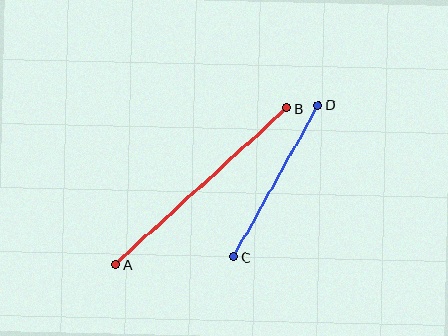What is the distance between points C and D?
The distance is approximately 173 pixels.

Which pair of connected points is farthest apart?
Points A and B are farthest apart.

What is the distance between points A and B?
The distance is approximately 232 pixels.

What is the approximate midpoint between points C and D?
The midpoint is at approximately (276, 181) pixels.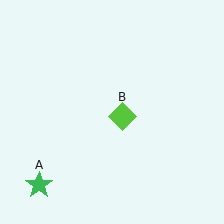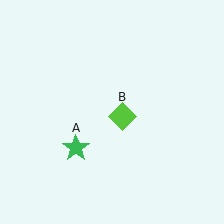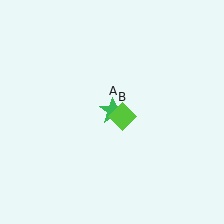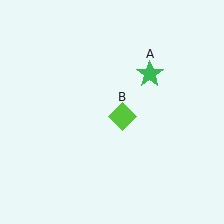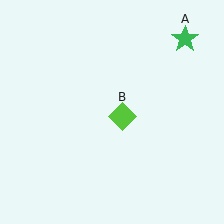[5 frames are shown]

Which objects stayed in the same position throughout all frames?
Lime diamond (object B) remained stationary.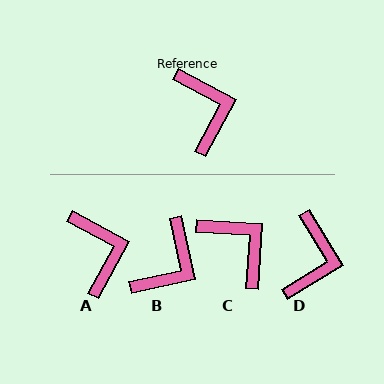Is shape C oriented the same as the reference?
No, it is off by about 25 degrees.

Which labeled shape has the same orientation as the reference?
A.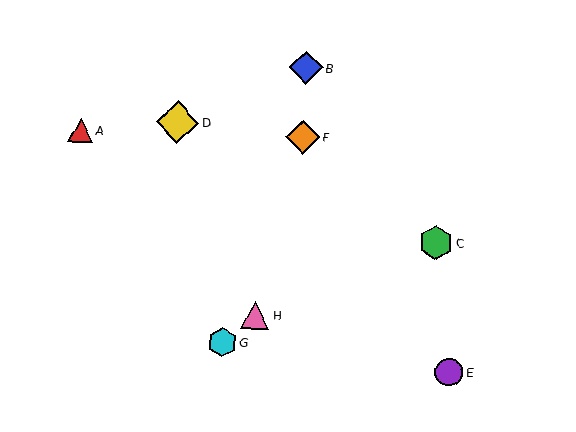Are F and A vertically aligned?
No, F is at x≈303 and A is at x≈81.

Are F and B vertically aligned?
Yes, both are at x≈303.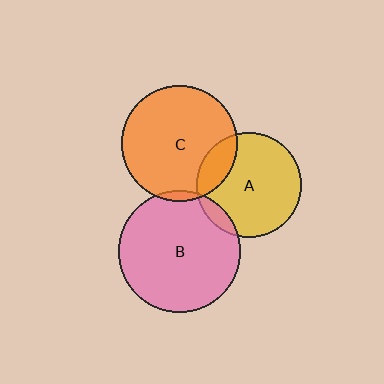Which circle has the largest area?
Circle B (pink).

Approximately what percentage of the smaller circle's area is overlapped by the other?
Approximately 10%.